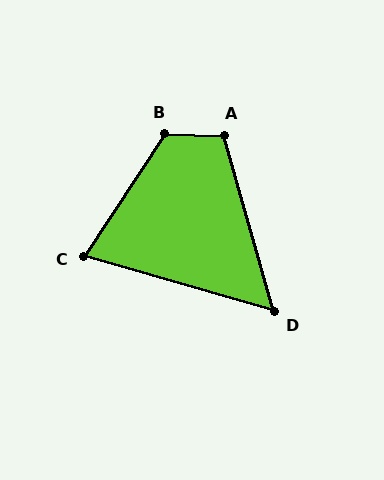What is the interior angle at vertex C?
Approximately 73 degrees (acute).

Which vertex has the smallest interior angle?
D, at approximately 58 degrees.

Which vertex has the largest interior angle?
B, at approximately 122 degrees.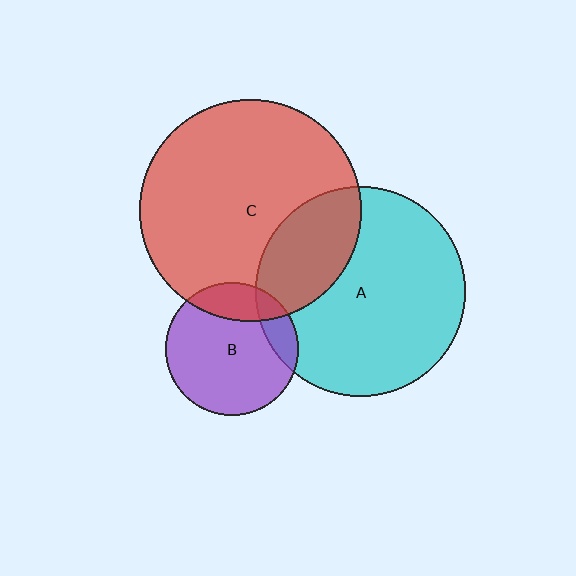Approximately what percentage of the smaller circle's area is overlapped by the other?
Approximately 20%.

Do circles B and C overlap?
Yes.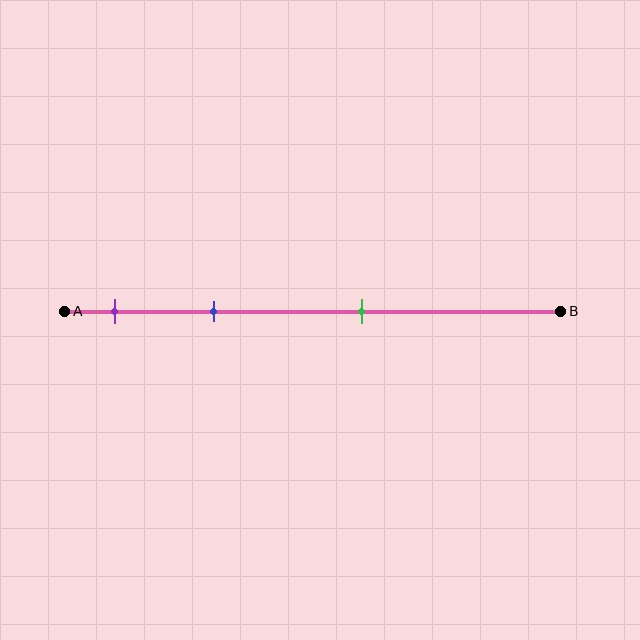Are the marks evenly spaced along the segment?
No, the marks are not evenly spaced.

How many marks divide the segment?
There are 3 marks dividing the segment.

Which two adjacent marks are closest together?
The purple and blue marks are the closest adjacent pair.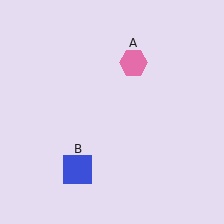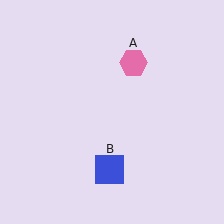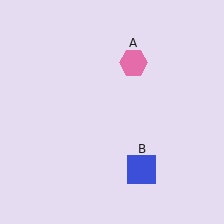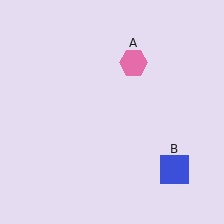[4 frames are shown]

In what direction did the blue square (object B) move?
The blue square (object B) moved right.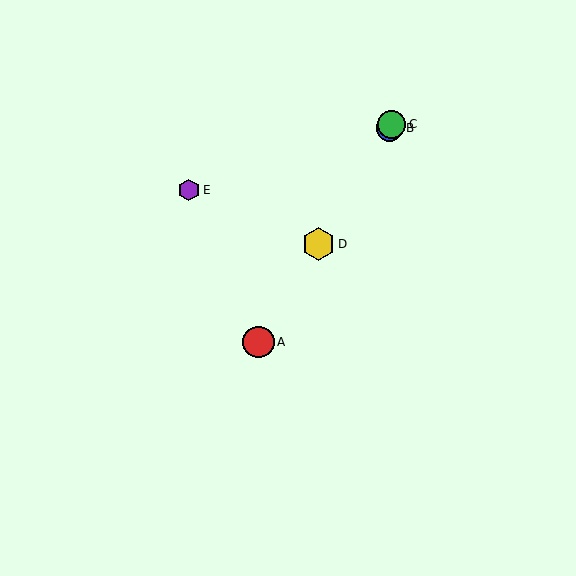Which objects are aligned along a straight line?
Objects A, B, C, D are aligned along a straight line.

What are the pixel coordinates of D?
Object D is at (318, 244).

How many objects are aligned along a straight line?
4 objects (A, B, C, D) are aligned along a straight line.